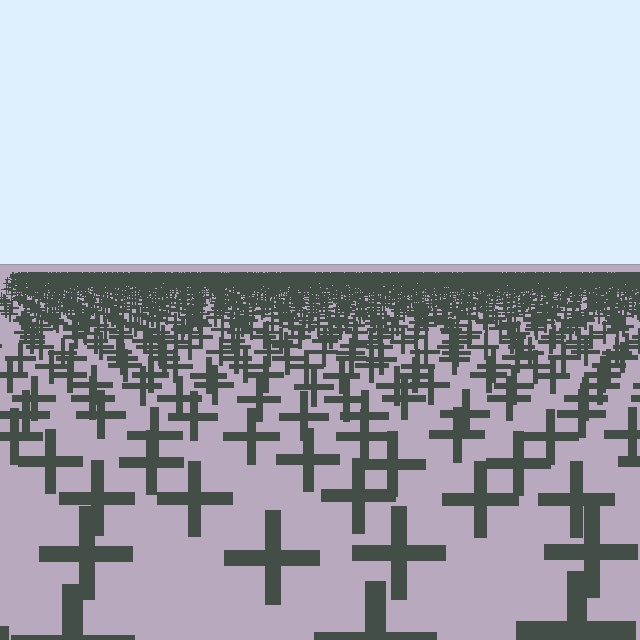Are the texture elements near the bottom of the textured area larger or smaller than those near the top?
Larger. Near the bottom, elements are closer to the viewer and appear at a bigger on-screen size.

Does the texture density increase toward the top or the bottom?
Density increases toward the top.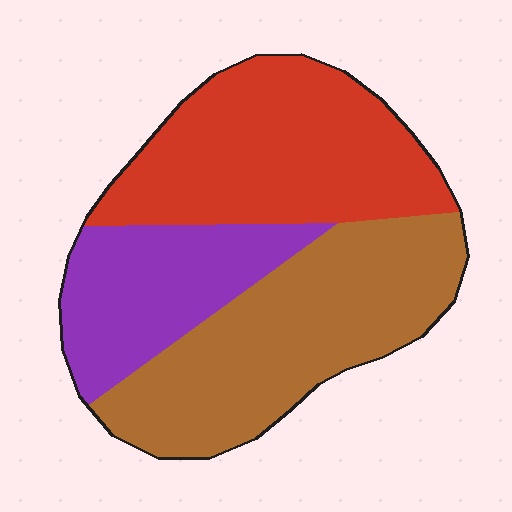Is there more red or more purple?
Red.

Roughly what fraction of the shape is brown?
Brown covers about 40% of the shape.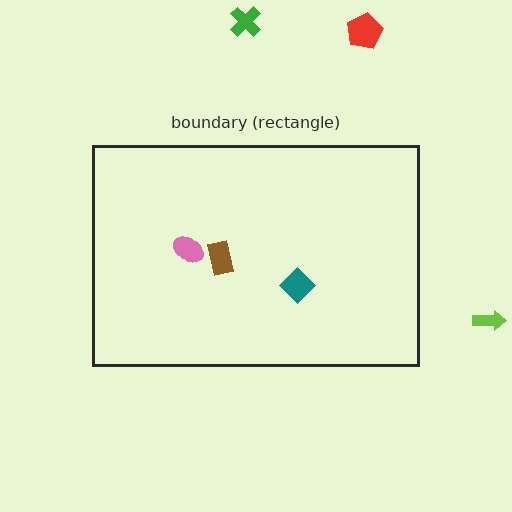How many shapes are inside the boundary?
3 inside, 3 outside.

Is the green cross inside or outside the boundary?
Outside.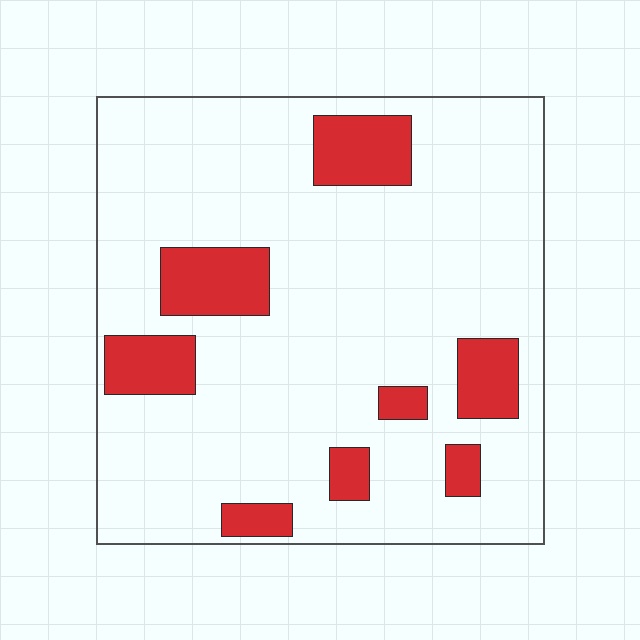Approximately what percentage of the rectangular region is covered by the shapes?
Approximately 15%.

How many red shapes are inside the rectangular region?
8.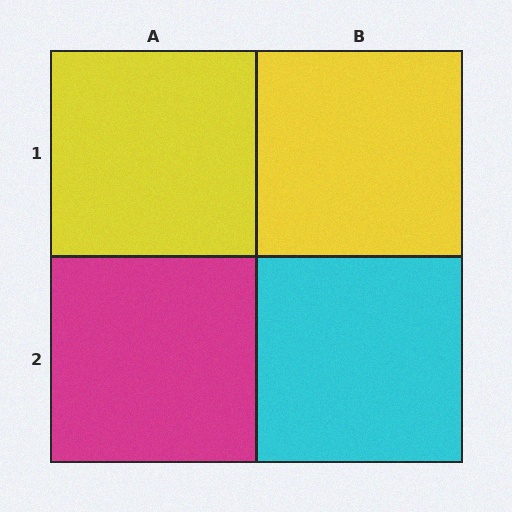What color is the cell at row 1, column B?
Yellow.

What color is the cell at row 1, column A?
Yellow.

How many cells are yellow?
2 cells are yellow.